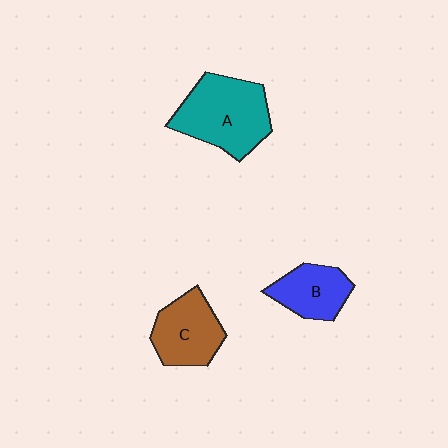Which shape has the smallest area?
Shape B (blue).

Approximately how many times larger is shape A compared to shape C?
Approximately 1.4 times.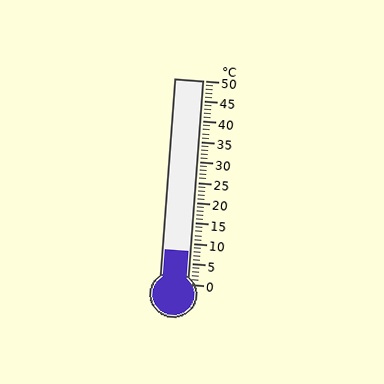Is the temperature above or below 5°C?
The temperature is above 5°C.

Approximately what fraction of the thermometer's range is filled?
The thermometer is filled to approximately 15% of its range.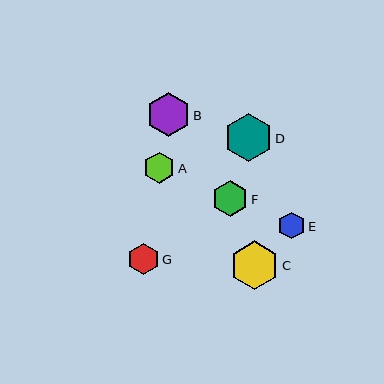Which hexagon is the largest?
Hexagon C is the largest with a size of approximately 49 pixels.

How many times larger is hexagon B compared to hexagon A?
Hexagon B is approximately 1.4 times the size of hexagon A.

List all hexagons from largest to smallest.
From largest to smallest: C, D, B, F, G, A, E.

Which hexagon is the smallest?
Hexagon E is the smallest with a size of approximately 27 pixels.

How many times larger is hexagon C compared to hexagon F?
Hexagon C is approximately 1.4 times the size of hexagon F.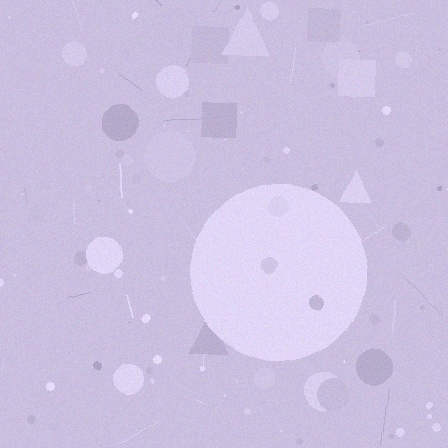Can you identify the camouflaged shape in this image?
The camouflaged shape is a circle.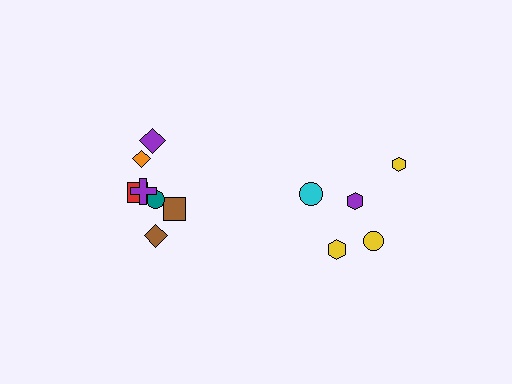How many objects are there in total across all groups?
There are 13 objects.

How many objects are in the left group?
There are 8 objects.